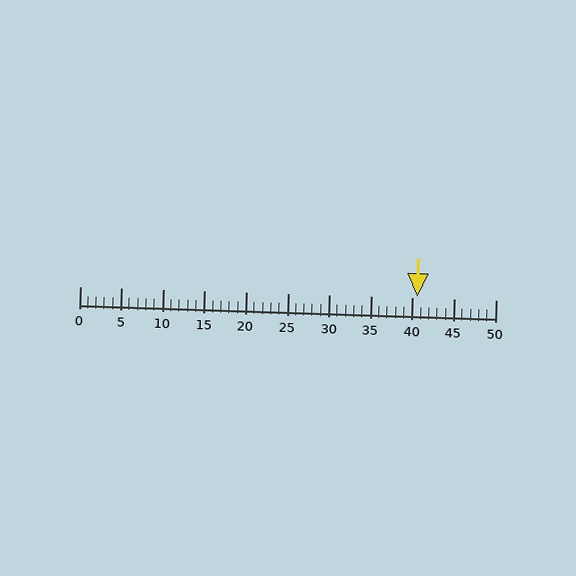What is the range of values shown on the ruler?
The ruler shows values from 0 to 50.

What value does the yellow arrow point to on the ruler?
The yellow arrow points to approximately 41.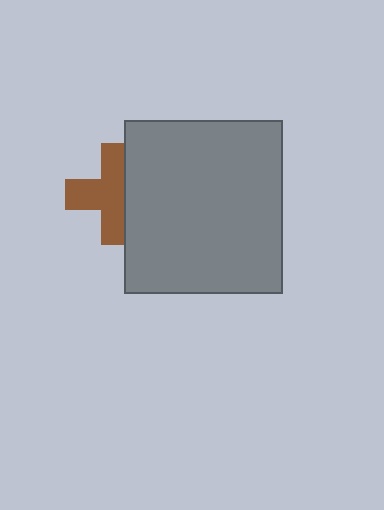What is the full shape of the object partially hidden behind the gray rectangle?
The partially hidden object is a brown cross.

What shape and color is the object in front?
The object in front is a gray rectangle.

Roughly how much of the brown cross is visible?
About half of it is visible (roughly 64%).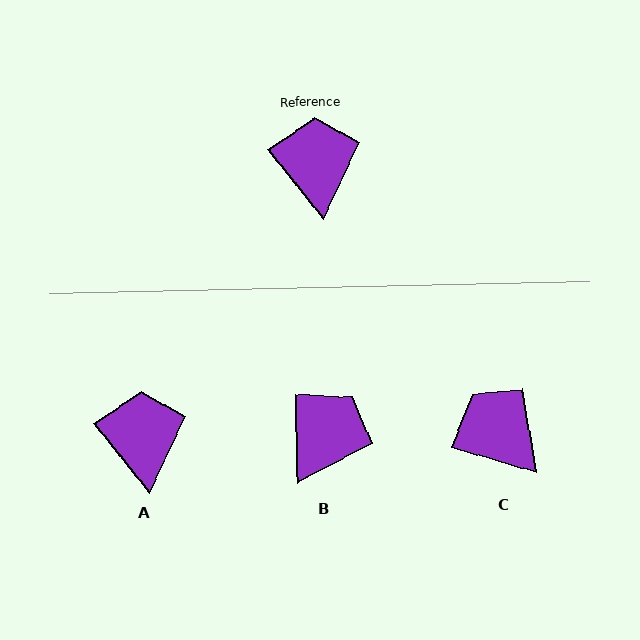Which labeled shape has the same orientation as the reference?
A.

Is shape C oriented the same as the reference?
No, it is off by about 35 degrees.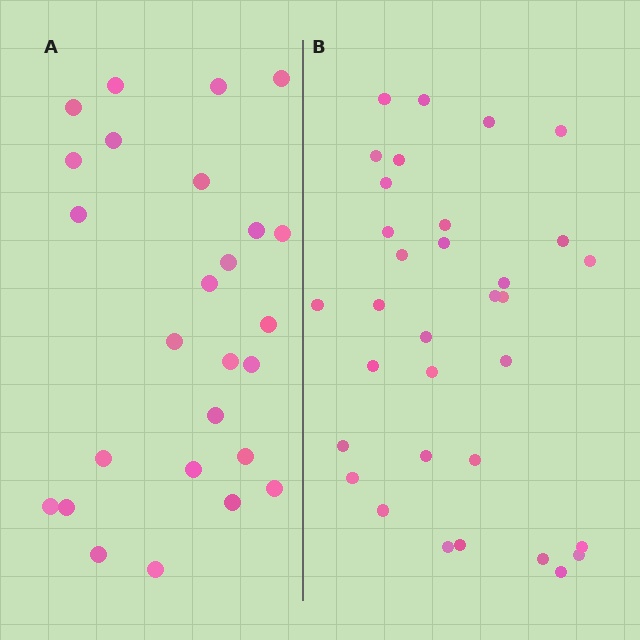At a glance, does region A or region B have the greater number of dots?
Region B (the right region) has more dots.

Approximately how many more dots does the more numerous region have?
Region B has roughly 8 or so more dots than region A.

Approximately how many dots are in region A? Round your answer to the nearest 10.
About 30 dots. (The exact count is 26, which rounds to 30.)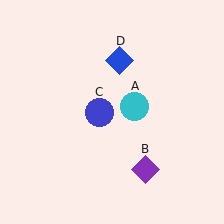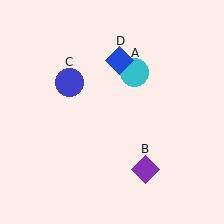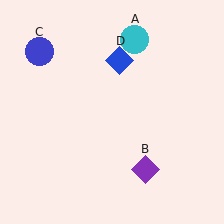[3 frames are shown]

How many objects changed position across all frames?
2 objects changed position: cyan circle (object A), blue circle (object C).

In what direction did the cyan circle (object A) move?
The cyan circle (object A) moved up.